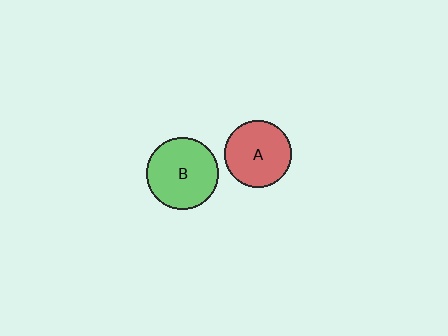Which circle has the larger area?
Circle B (green).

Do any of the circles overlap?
No, none of the circles overlap.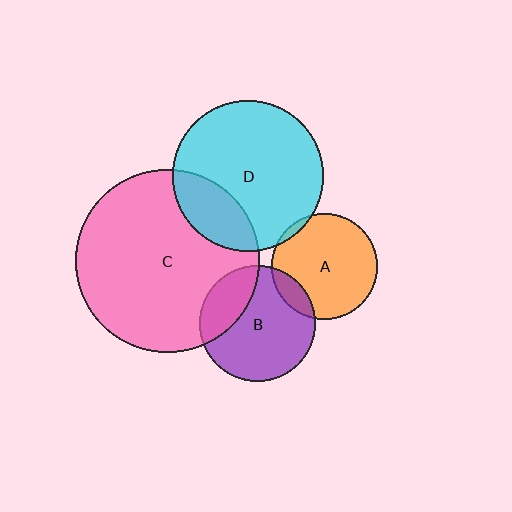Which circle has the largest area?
Circle C (pink).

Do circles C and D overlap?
Yes.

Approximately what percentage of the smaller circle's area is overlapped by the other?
Approximately 25%.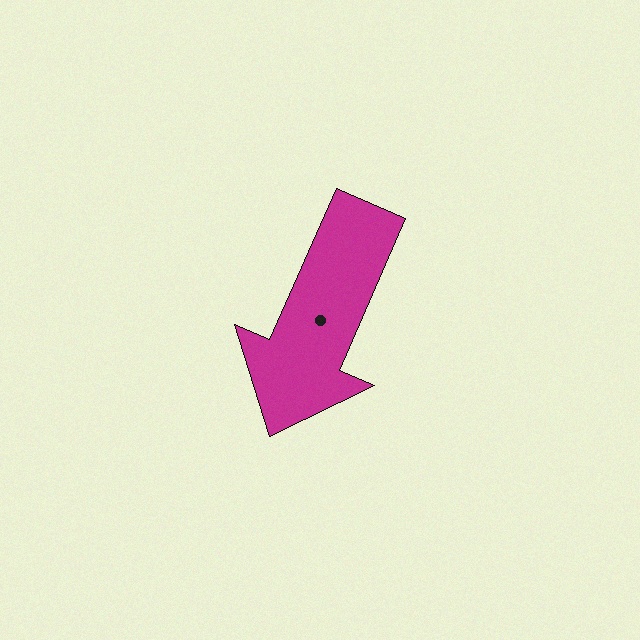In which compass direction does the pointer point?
Southwest.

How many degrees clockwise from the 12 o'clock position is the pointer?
Approximately 204 degrees.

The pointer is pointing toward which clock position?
Roughly 7 o'clock.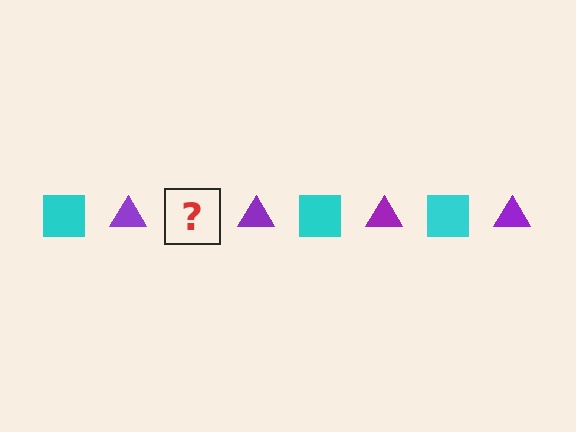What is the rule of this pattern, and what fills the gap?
The rule is that the pattern alternates between cyan square and purple triangle. The gap should be filled with a cyan square.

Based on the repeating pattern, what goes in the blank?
The blank should be a cyan square.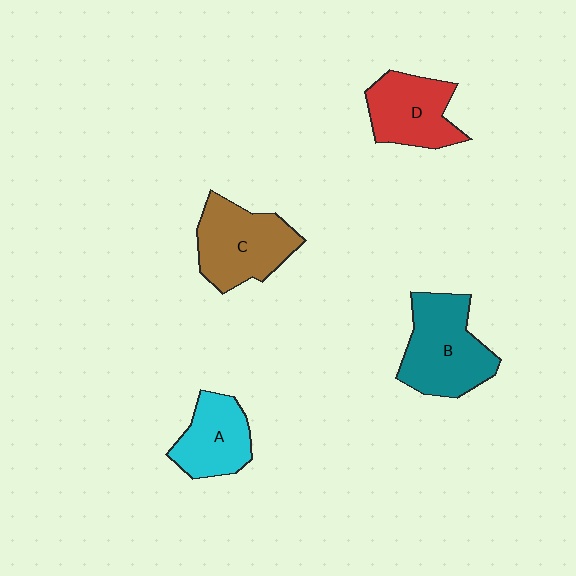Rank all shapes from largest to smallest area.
From largest to smallest: B (teal), C (brown), D (red), A (cyan).